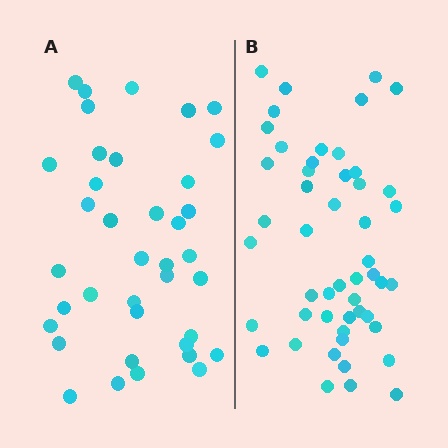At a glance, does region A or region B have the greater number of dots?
Region B (the right region) has more dots.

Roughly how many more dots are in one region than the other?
Region B has roughly 12 or so more dots than region A.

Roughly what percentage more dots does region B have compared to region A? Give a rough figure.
About 30% more.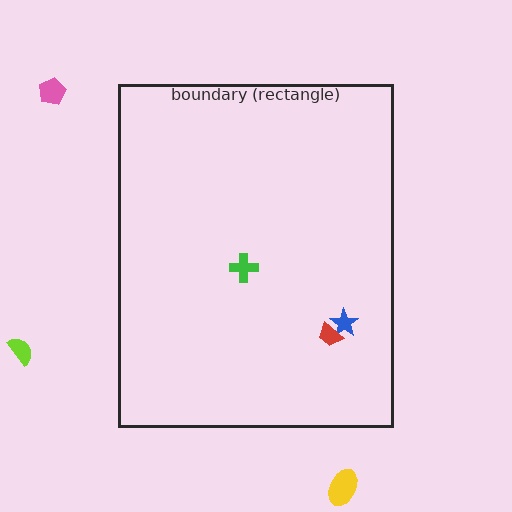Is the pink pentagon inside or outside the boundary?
Outside.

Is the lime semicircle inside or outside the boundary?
Outside.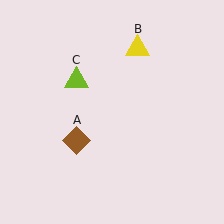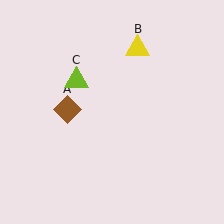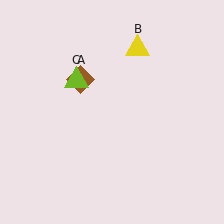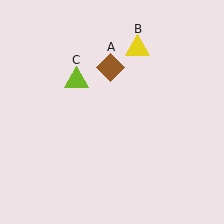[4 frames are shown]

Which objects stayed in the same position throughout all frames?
Yellow triangle (object B) and lime triangle (object C) remained stationary.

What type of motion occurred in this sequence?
The brown diamond (object A) rotated clockwise around the center of the scene.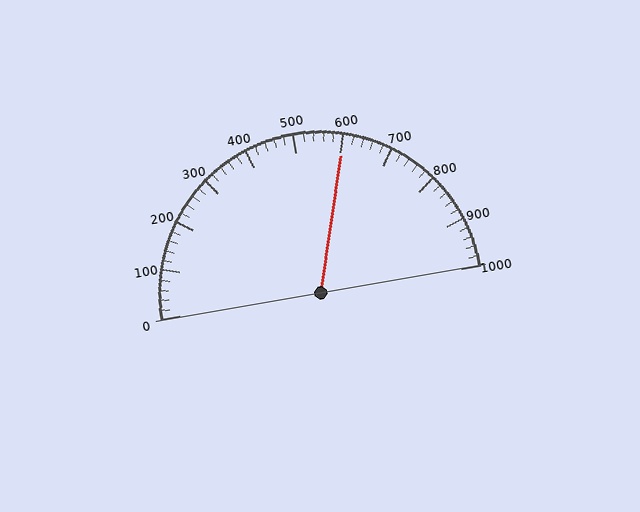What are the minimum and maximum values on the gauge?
The gauge ranges from 0 to 1000.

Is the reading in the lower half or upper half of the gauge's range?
The reading is in the upper half of the range (0 to 1000).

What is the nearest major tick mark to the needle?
The nearest major tick mark is 600.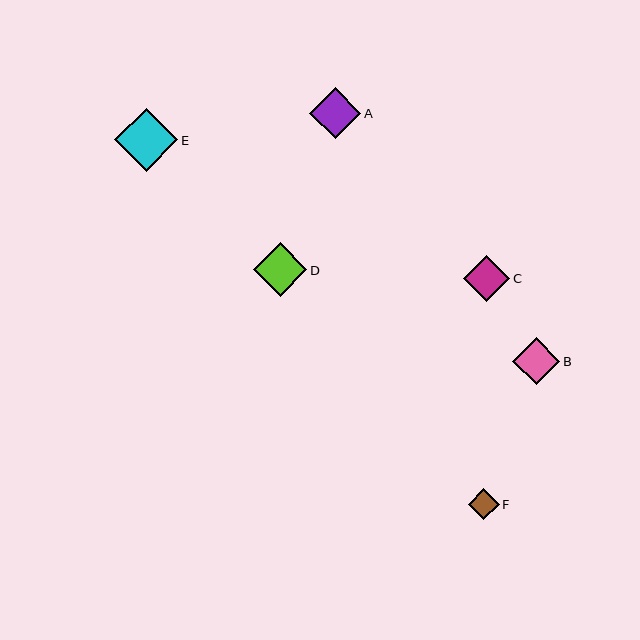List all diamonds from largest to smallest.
From largest to smallest: E, D, A, B, C, F.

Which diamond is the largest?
Diamond E is the largest with a size of approximately 63 pixels.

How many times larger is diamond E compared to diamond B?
Diamond E is approximately 1.3 times the size of diamond B.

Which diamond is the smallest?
Diamond F is the smallest with a size of approximately 30 pixels.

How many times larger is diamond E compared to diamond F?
Diamond E is approximately 2.1 times the size of diamond F.